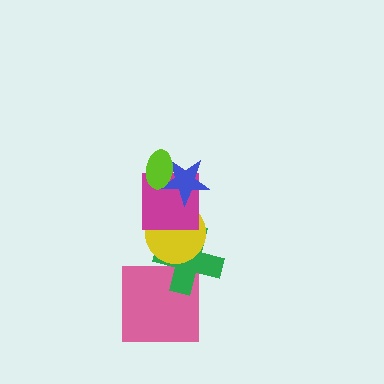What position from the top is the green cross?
The green cross is 5th from the top.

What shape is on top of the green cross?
The yellow circle is on top of the green cross.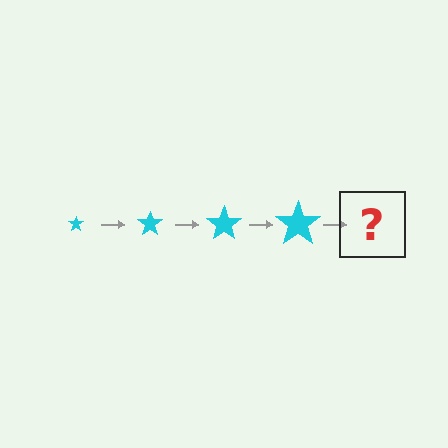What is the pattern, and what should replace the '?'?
The pattern is that the star gets progressively larger each step. The '?' should be a cyan star, larger than the previous one.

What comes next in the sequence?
The next element should be a cyan star, larger than the previous one.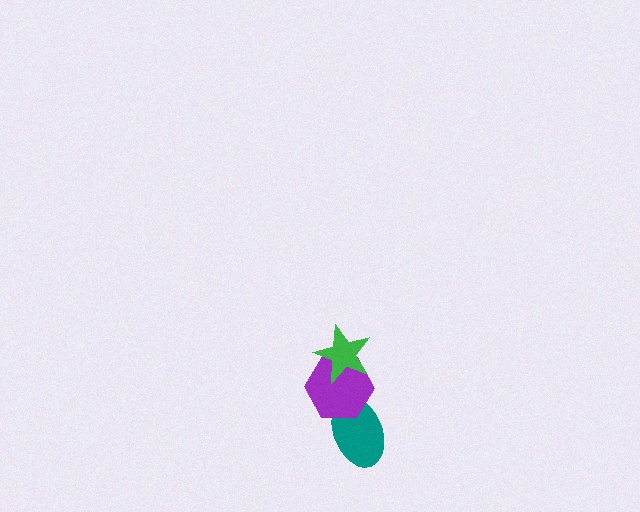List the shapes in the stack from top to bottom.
From top to bottom: the green star, the purple hexagon, the teal ellipse.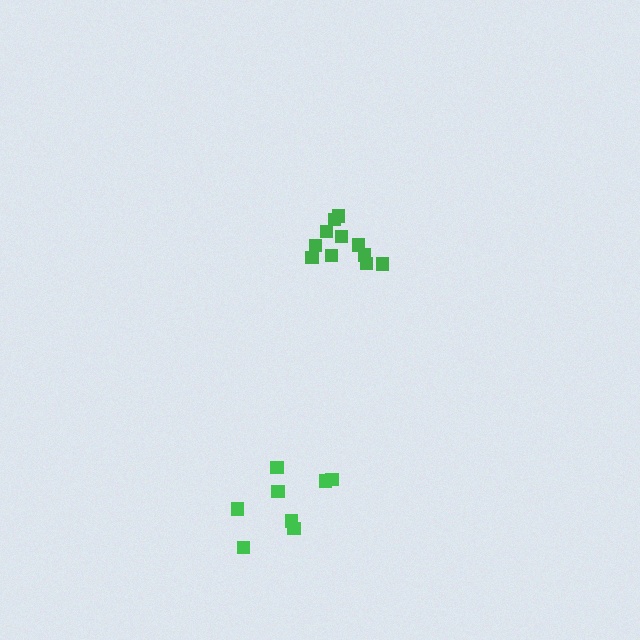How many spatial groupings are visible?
There are 2 spatial groupings.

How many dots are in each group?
Group 1: 8 dots, Group 2: 11 dots (19 total).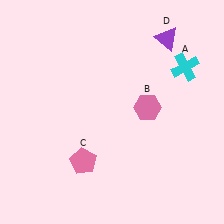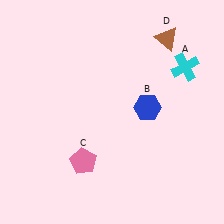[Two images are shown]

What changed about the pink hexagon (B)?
In Image 1, B is pink. In Image 2, it changed to blue.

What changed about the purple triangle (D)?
In Image 1, D is purple. In Image 2, it changed to brown.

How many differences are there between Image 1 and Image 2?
There are 2 differences between the two images.